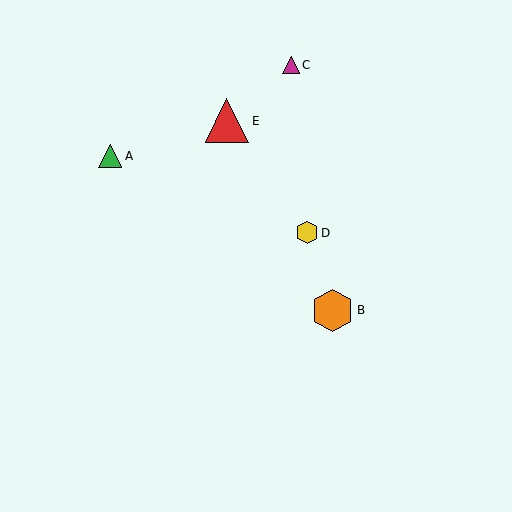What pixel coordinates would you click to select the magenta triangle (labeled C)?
Click at (291, 65) to select the magenta triangle C.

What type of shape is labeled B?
Shape B is an orange hexagon.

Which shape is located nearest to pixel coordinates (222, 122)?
The red triangle (labeled E) at (227, 121) is nearest to that location.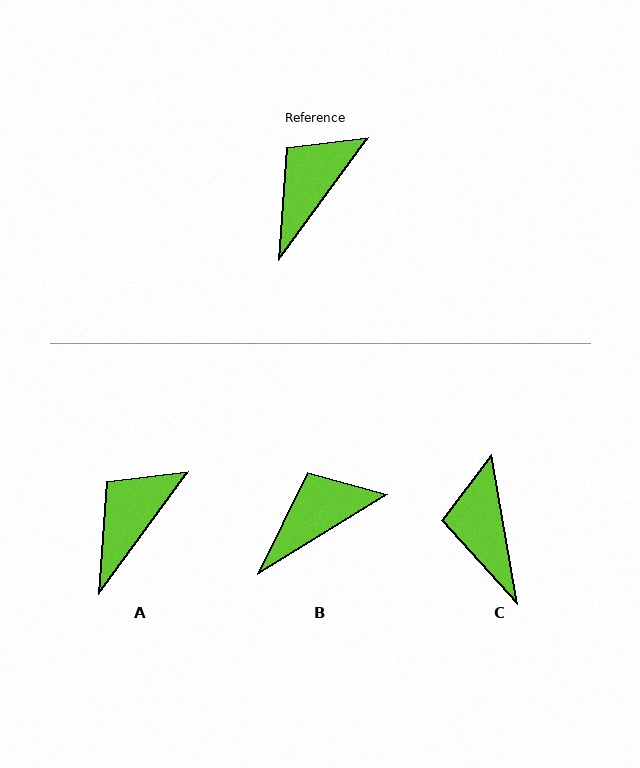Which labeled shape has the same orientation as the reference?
A.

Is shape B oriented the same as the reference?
No, it is off by about 22 degrees.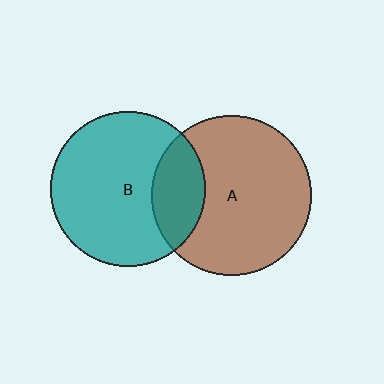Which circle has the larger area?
Circle A (brown).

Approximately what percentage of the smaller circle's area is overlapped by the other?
Approximately 25%.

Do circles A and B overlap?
Yes.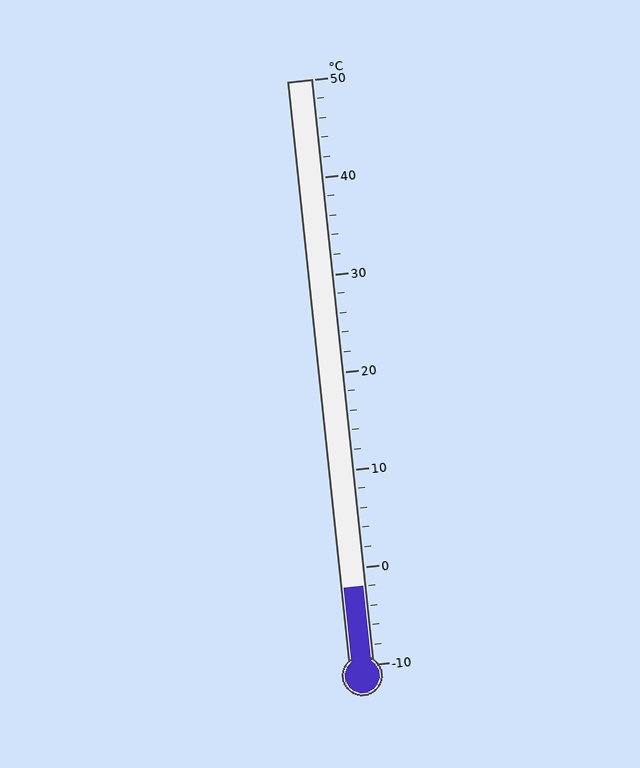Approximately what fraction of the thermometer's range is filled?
The thermometer is filled to approximately 15% of its range.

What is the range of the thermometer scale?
The thermometer scale ranges from -10°C to 50°C.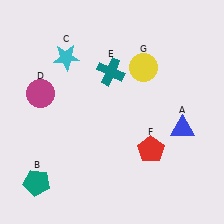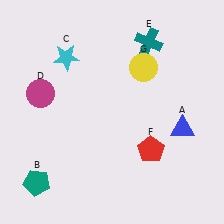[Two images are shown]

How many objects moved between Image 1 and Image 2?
1 object moved between the two images.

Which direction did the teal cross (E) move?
The teal cross (E) moved right.